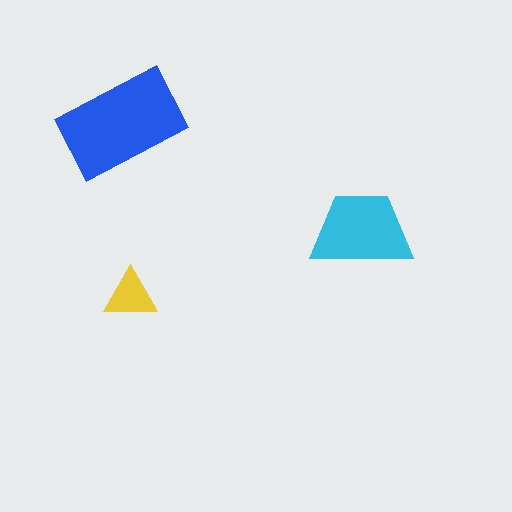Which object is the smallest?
The yellow triangle.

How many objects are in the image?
There are 3 objects in the image.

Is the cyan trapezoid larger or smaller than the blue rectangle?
Smaller.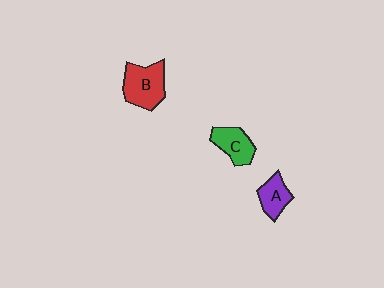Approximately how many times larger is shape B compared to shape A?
Approximately 1.6 times.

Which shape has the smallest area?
Shape A (purple).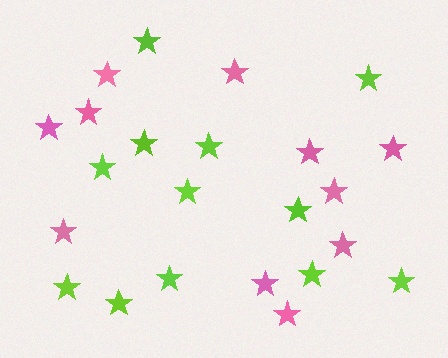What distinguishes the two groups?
There are 2 groups: one group of lime stars (12) and one group of pink stars (11).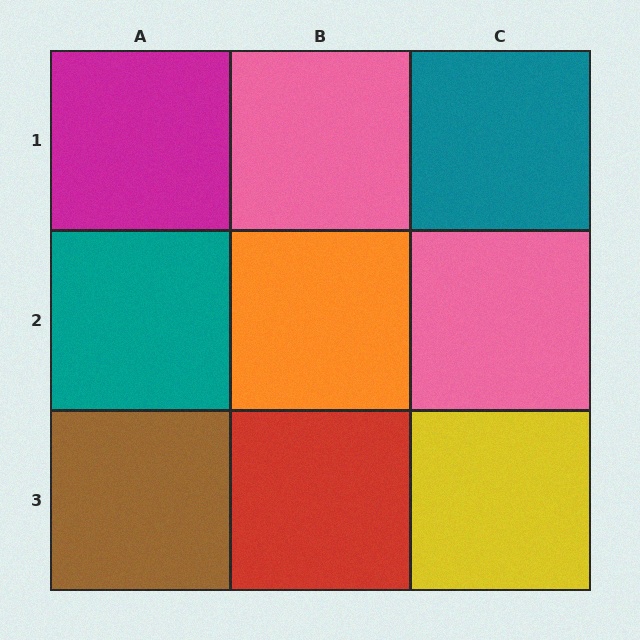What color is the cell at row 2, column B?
Orange.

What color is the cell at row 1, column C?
Teal.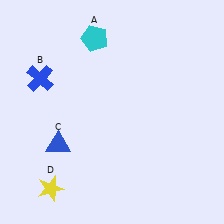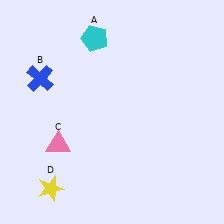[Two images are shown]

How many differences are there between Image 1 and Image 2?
There is 1 difference between the two images.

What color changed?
The triangle (C) changed from blue in Image 1 to pink in Image 2.